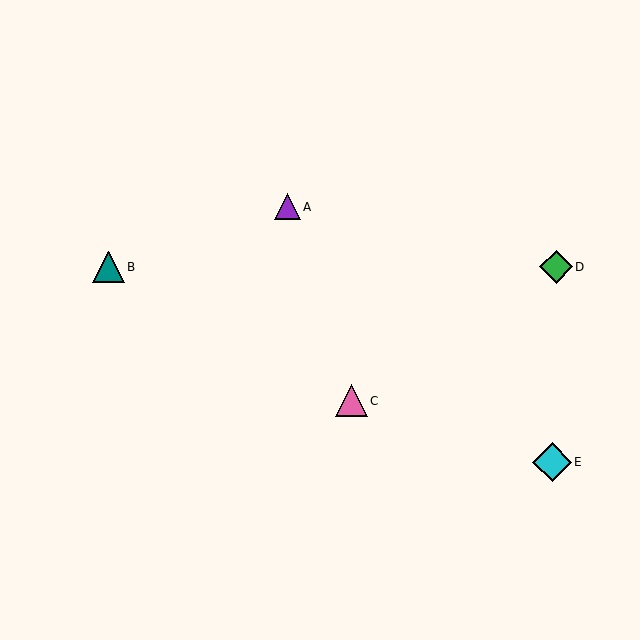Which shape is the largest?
The cyan diamond (labeled E) is the largest.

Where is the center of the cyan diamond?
The center of the cyan diamond is at (552, 462).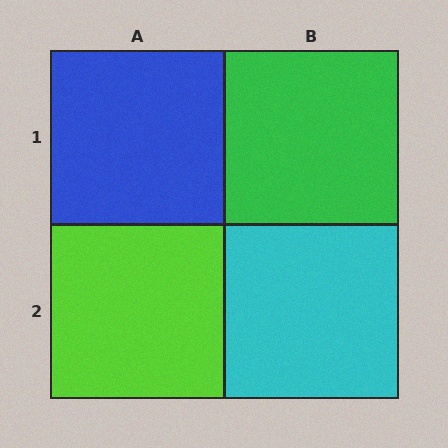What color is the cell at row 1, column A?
Blue.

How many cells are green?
1 cell is green.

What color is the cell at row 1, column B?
Green.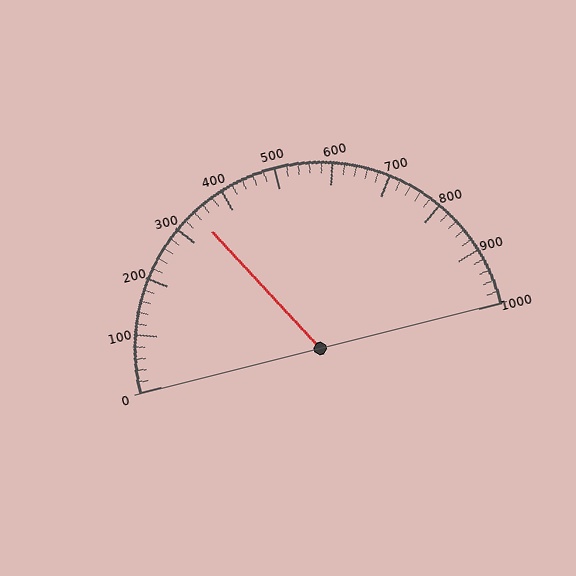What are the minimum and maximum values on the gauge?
The gauge ranges from 0 to 1000.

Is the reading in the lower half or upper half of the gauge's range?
The reading is in the lower half of the range (0 to 1000).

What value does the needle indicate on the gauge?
The needle indicates approximately 340.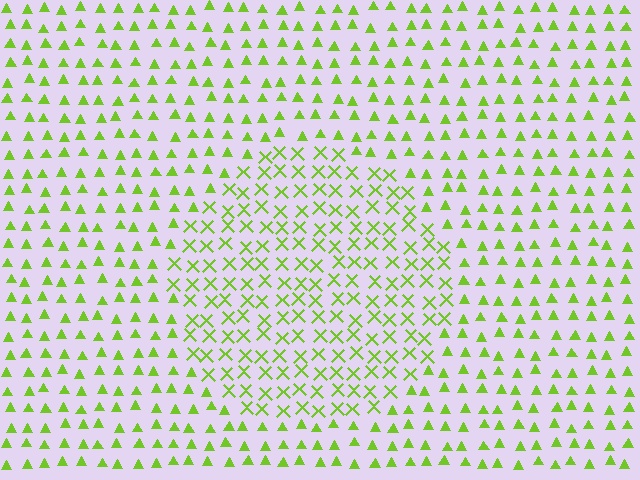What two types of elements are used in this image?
The image uses X marks inside the circle region and triangles outside it.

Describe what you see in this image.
The image is filled with small lime elements arranged in a uniform grid. A circle-shaped region contains X marks, while the surrounding area contains triangles. The boundary is defined purely by the change in element shape.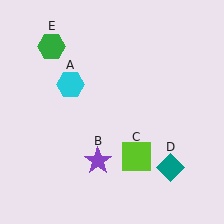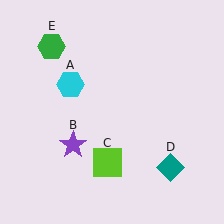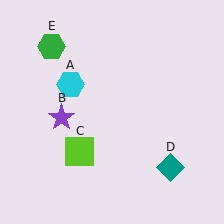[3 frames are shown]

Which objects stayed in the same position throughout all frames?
Cyan hexagon (object A) and teal diamond (object D) and green hexagon (object E) remained stationary.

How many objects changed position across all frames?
2 objects changed position: purple star (object B), lime square (object C).